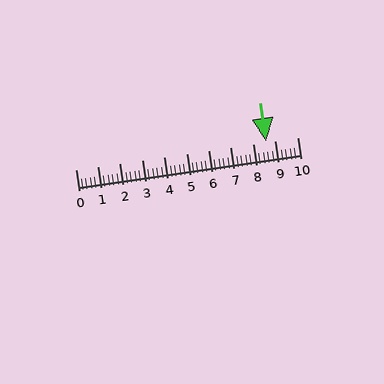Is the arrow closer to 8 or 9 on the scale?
The arrow is closer to 9.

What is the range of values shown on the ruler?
The ruler shows values from 0 to 10.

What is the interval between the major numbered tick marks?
The major tick marks are spaced 1 units apart.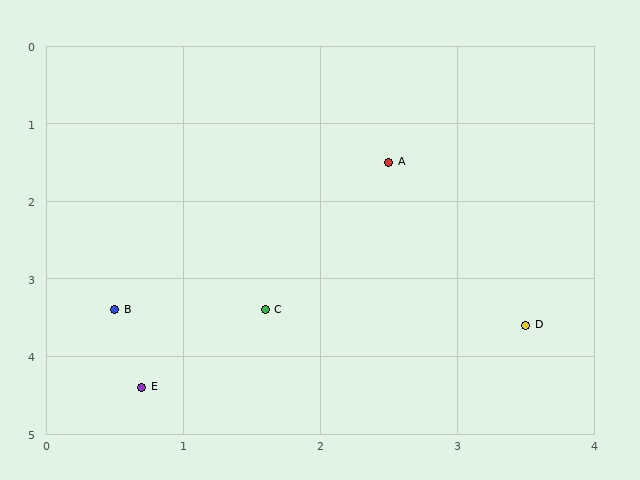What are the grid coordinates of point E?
Point E is at approximately (0.7, 4.4).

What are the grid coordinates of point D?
Point D is at approximately (3.5, 3.6).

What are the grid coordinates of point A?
Point A is at approximately (2.5, 1.5).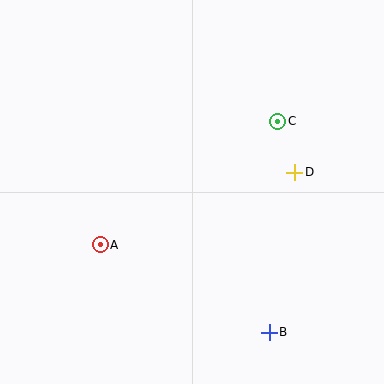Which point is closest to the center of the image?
Point D at (295, 172) is closest to the center.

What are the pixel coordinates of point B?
Point B is at (269, 332).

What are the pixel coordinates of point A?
Point A is at (100, 245).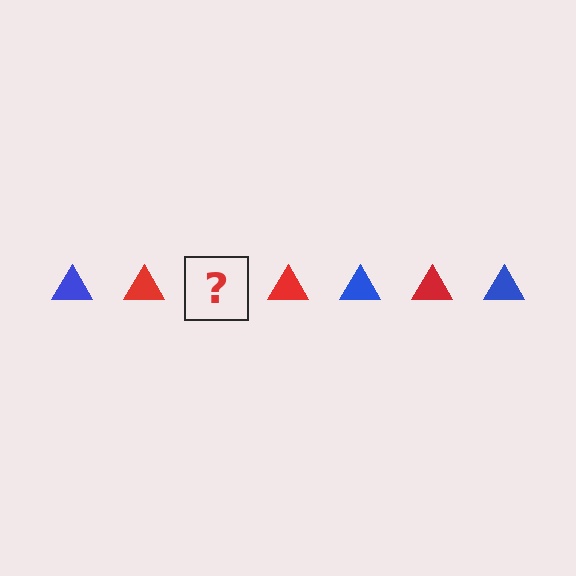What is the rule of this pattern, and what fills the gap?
The rule is that the pattern cycles through blue, red triangles. The gap should be filled with a blue triangle.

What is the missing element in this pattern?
The missing element is a blue triangle.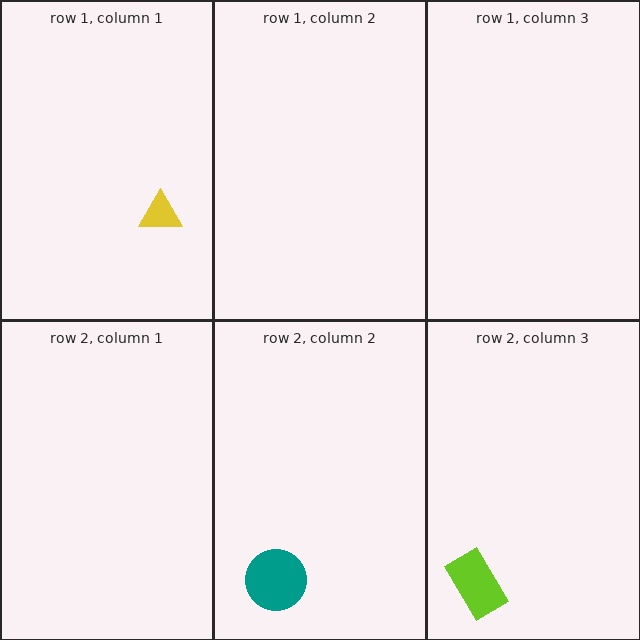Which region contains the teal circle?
The row 2, column 2 region.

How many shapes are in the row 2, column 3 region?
1.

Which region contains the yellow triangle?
The row 1, column 1 region.